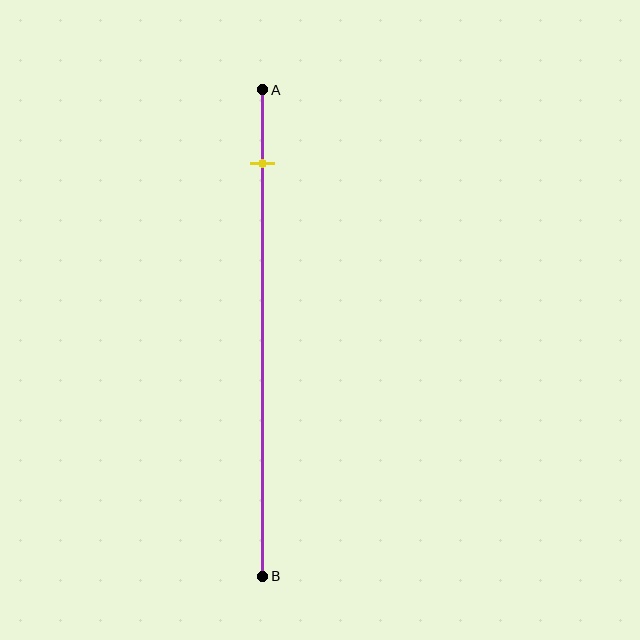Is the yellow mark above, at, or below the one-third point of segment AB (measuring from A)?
The yellow mark is above the one-third point of segment AB.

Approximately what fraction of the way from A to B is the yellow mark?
The yellow mark is approximately 15% of the way from A to B.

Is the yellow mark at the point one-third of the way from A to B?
No, the mark is at about 15% from A, not at the 33% one-third point.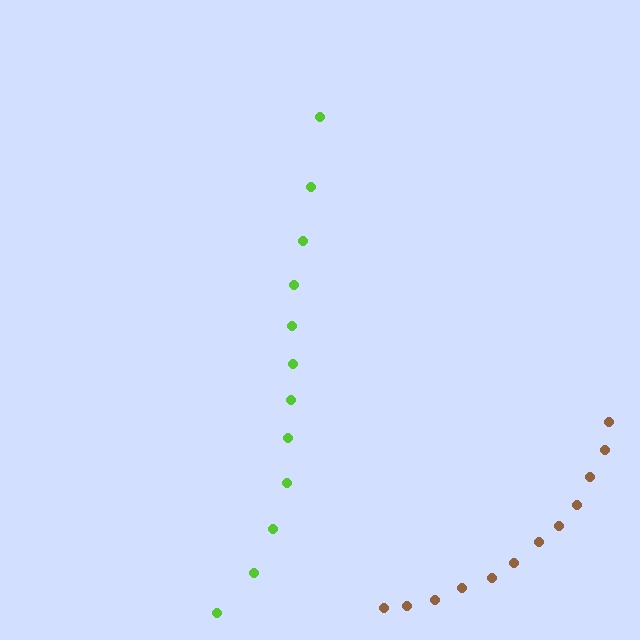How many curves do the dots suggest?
There are 2 distinct paths.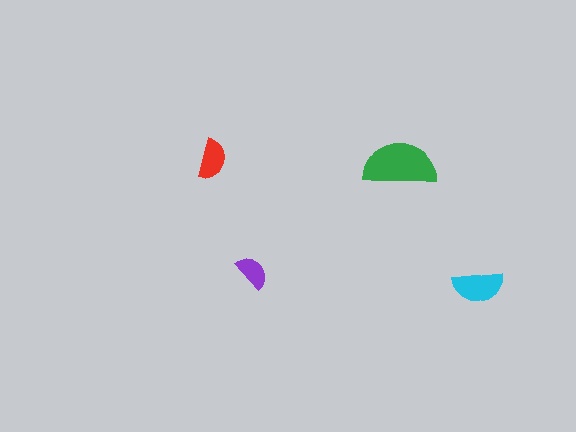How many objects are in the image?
There are 4 objects in the image.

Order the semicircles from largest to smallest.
the green one, the cyan one, the red one, the purple one.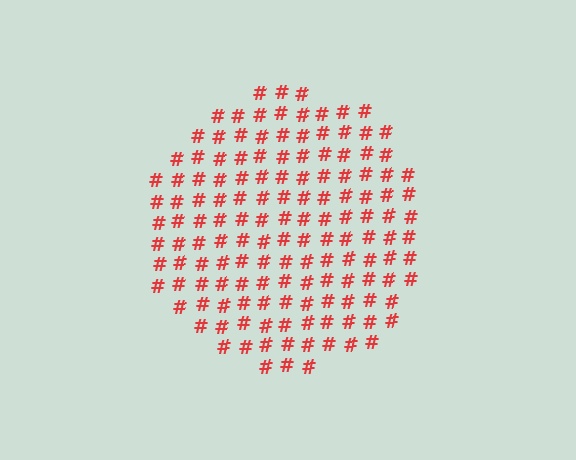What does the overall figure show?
The overall figure shows a circle.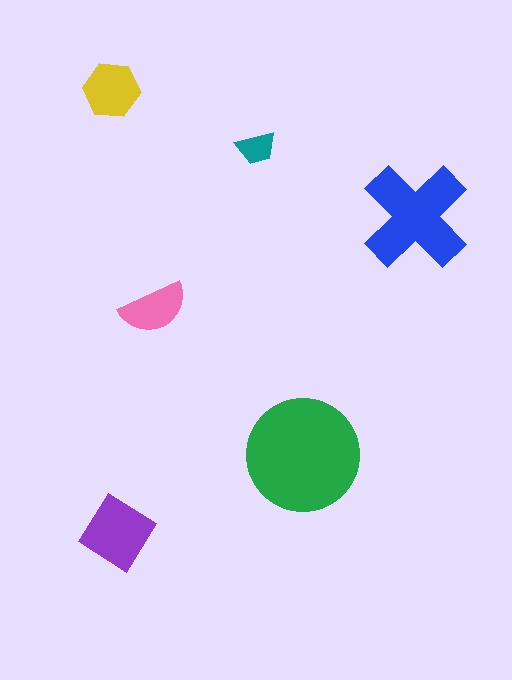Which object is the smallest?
The teal trapezoid.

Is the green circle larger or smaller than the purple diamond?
Larger.